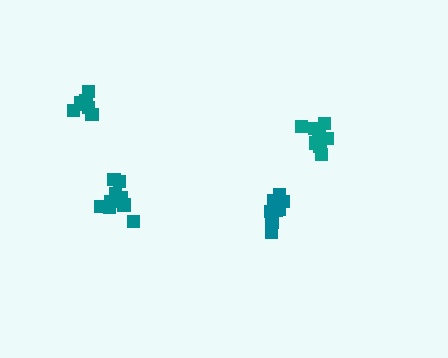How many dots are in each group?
Group 1: 9 dots, Group 2: 10 dots, Group 3: 9 dots, Group 4: 10 dots (38 total).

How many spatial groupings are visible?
There are 4 spatial groupings.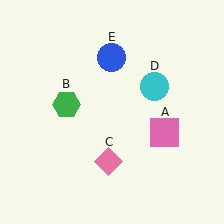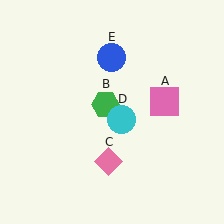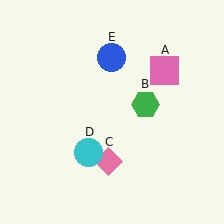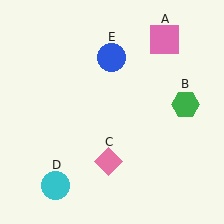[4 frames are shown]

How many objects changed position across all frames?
3 objects changed position: pink square (object A), green hexagon (object B), cyan circle (object D).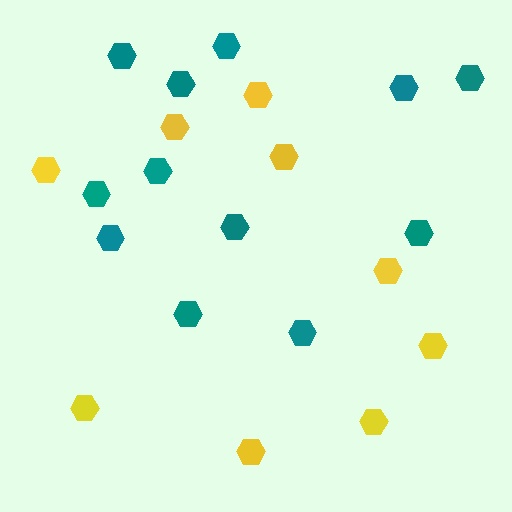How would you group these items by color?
There are 2 groups: one group of teal hexagons (12) and one group of yellow hexagons (9).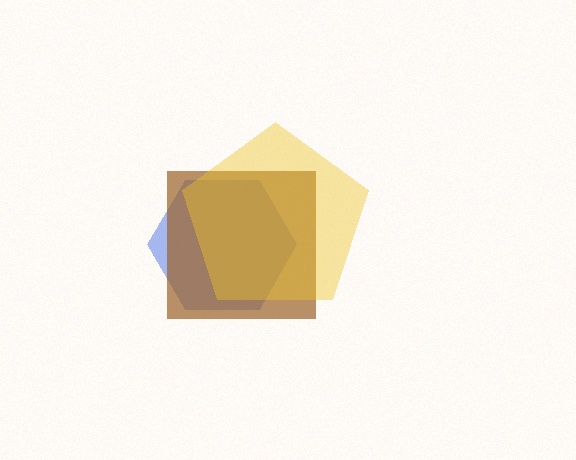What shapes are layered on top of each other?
The layered shapes are: a blue hexagon, a brown square, a yellow pentagon.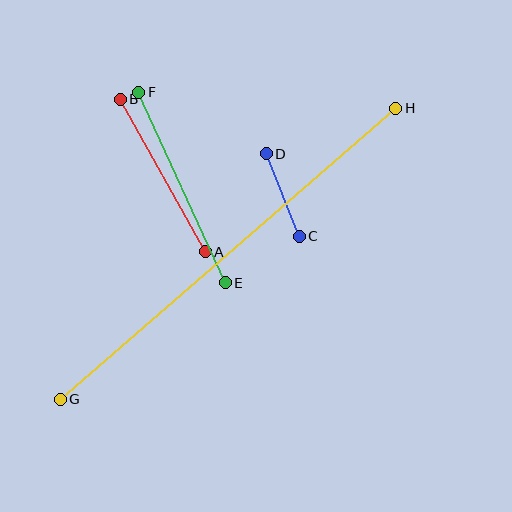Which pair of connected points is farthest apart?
Points G and H are farthest apart.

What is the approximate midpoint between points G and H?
The midpoint is at approximately (228, 254) pixels.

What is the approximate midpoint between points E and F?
The midpoint is at approximately (182, 188) pixels.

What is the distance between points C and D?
The distance is approximately 89 pixels.